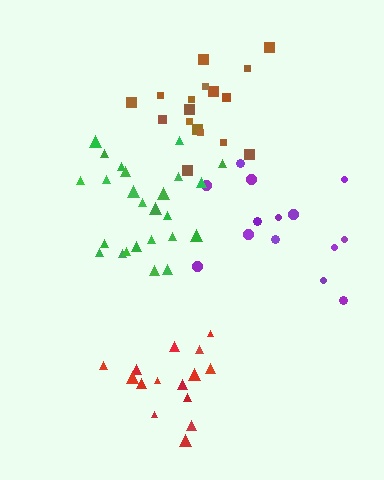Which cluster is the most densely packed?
Green.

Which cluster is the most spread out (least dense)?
Purple.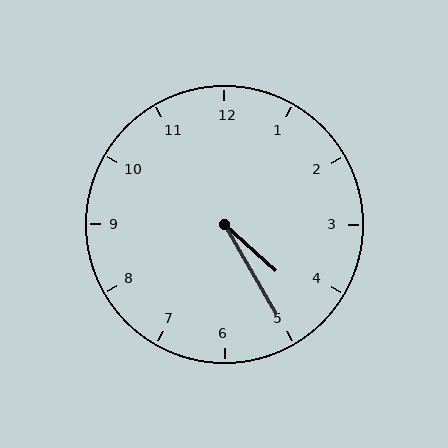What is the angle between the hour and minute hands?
Approximately 18 degrees.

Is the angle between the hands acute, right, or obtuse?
It is acute.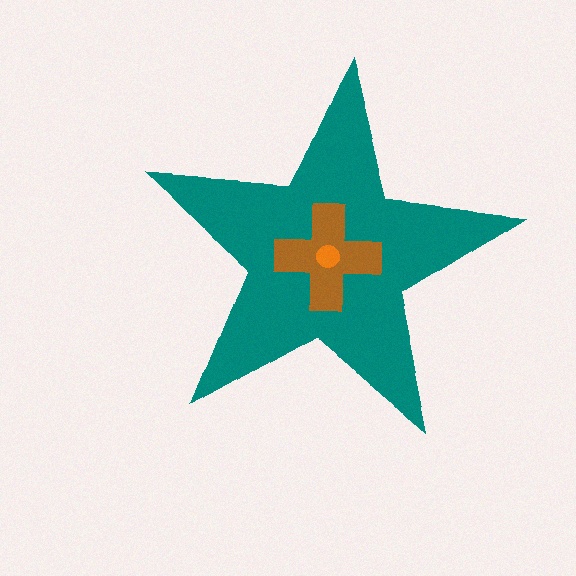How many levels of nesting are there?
3.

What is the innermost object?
The orange circle.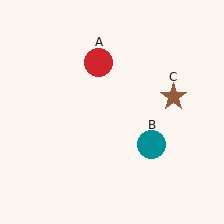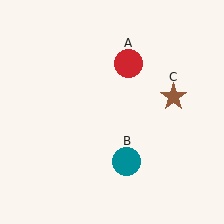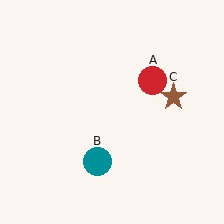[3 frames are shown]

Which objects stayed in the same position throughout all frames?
Brown star (object C) remained stationary.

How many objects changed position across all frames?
2 objects changed position: red circle (object A), teal circle (object B).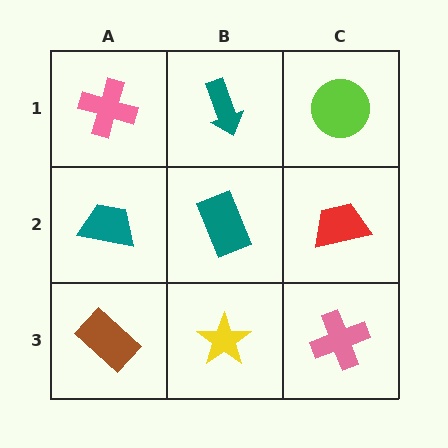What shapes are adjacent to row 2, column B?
A teal arrow (row 1, column B), a yellow star (row 3, column B), a teal trapezoid (row 2, column A), a red trapezoid (row 2, column C).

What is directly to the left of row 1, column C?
A teal arrow.